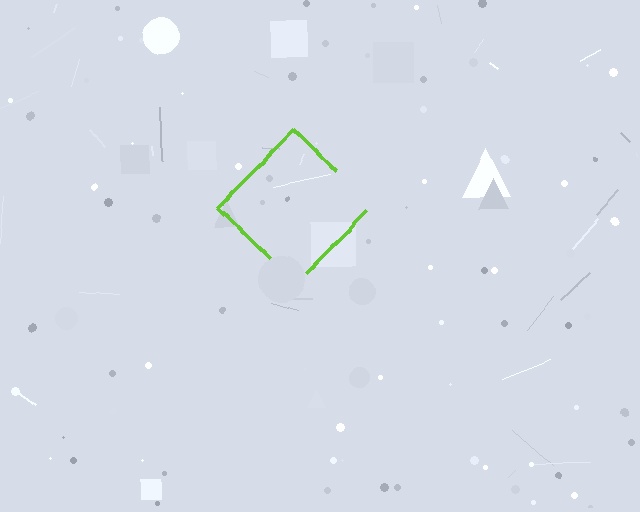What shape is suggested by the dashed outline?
The dashed outline suggests a diamond.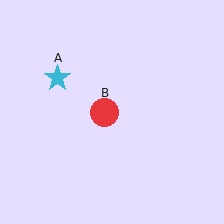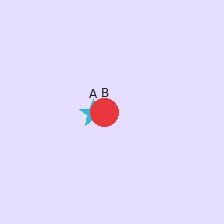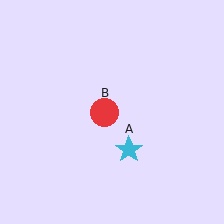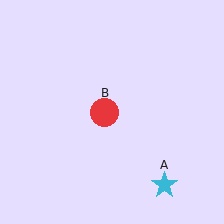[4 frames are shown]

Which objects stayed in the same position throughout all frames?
Red circle (object B) remained stationary.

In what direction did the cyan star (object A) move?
The cyan star (object A) moved down and to the right.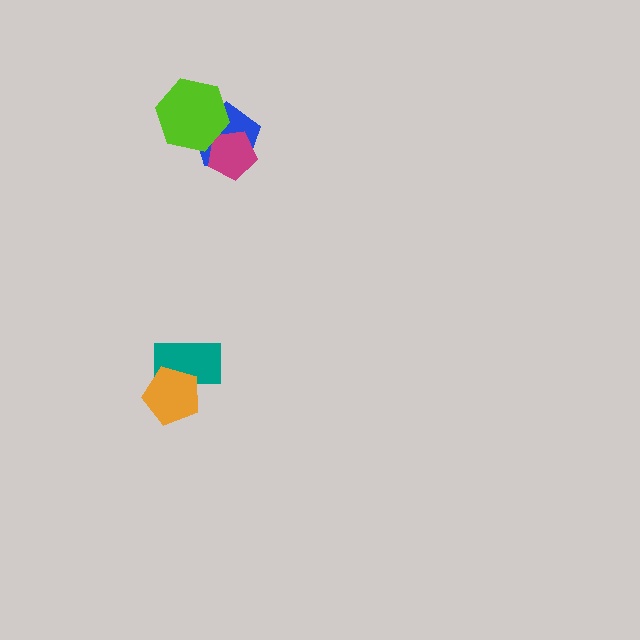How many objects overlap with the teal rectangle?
1 object overlaps with the teal rectangle.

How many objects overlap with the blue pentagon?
2 objects overlap with the blue pentagon.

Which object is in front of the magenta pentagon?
The lime hexagon is in front of the magenta pentagon.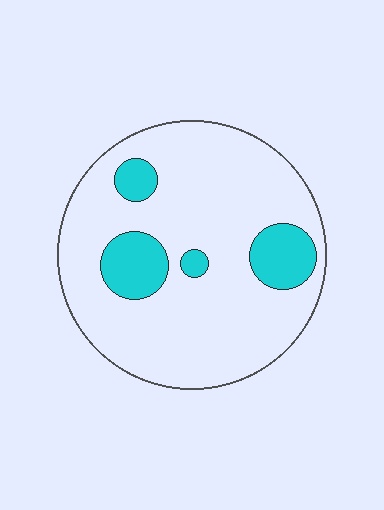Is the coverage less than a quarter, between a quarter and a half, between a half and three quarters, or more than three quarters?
Less than a quarter.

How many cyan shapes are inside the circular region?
4.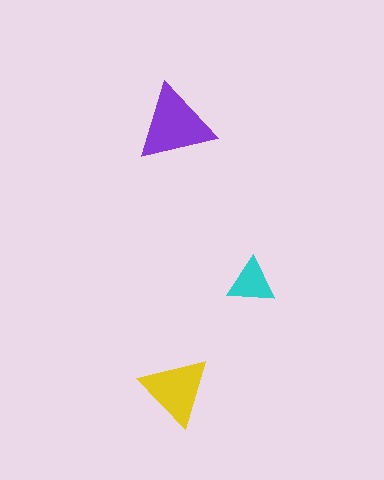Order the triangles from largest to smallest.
the purple one, the yellow one, the cyan one.